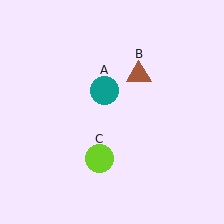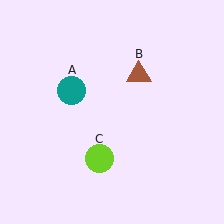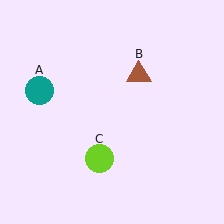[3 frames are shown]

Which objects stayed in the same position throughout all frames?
Brown triangle (object B) and lime circle (object C) remained stationary.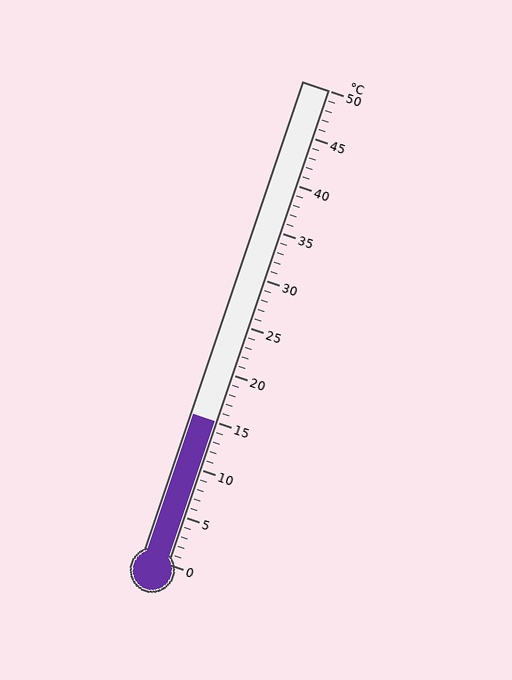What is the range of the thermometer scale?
The thermometer scale ranges from 0°C to 50°C.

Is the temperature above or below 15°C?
The temperature is at 15°C.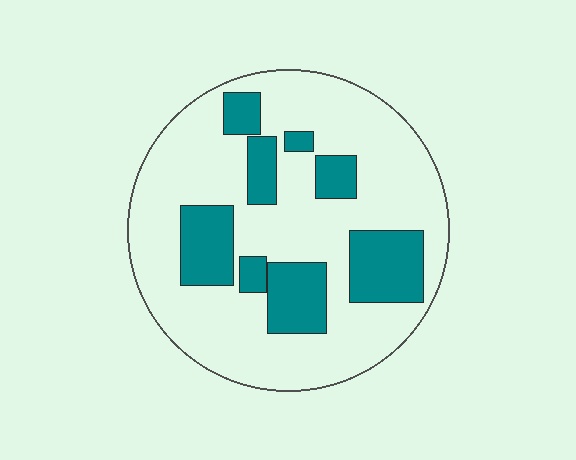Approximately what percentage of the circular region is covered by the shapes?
Approximately 25%.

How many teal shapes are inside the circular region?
8.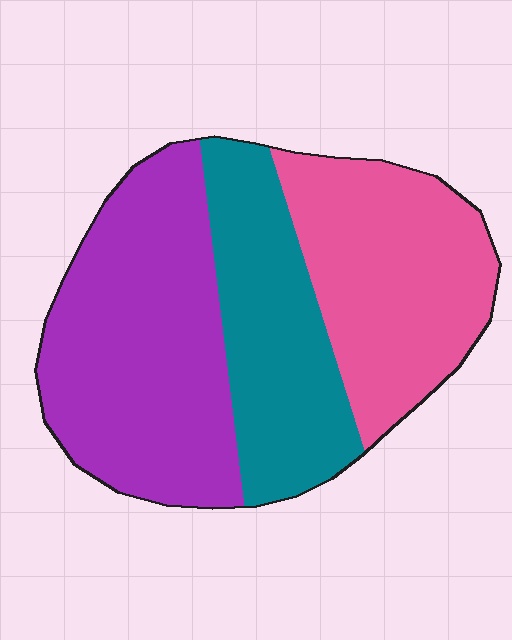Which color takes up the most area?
Purple, at roughly 40%.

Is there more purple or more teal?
Purple.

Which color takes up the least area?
Teal, at roughly 25%.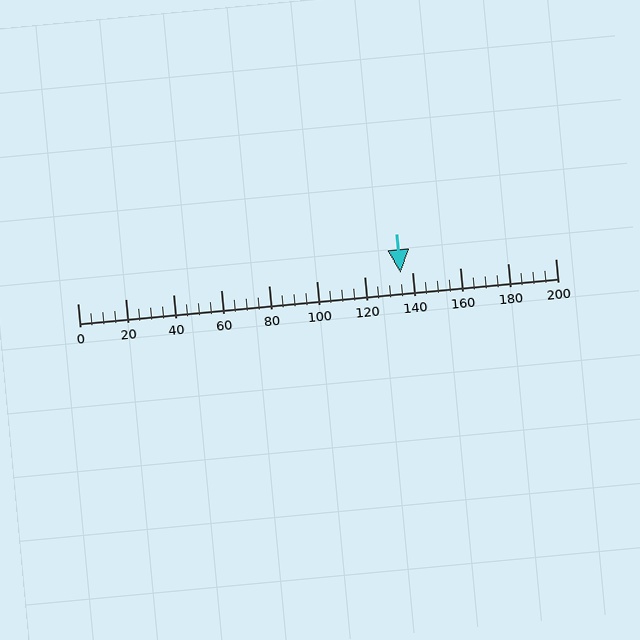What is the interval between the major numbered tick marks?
The major tick marks are spaced 20 units apart.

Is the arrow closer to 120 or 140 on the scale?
The arrow is closer to 140.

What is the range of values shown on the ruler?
The ruler shows values from 0 to 200.